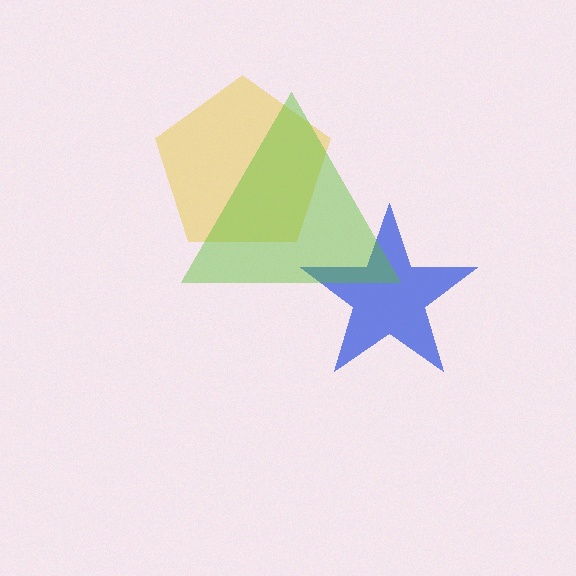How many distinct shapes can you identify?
There are 3 distinct shapes: a blue star, a yellow pentagon, a lime triangle.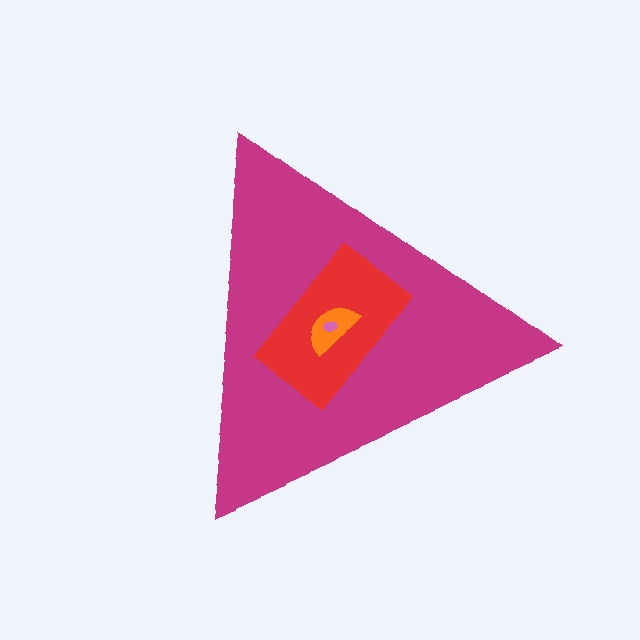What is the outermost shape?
The magenta triangle.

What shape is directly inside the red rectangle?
The orange semicircle.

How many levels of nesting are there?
4.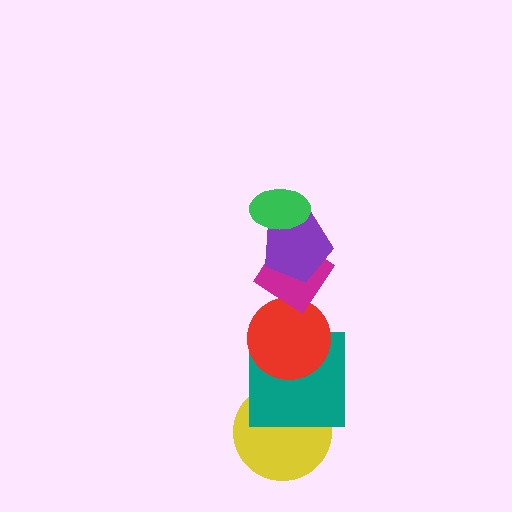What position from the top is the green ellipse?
The green ellipse is 1st from the top.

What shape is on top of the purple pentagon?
The green ellipse is on top of the purple pentagon.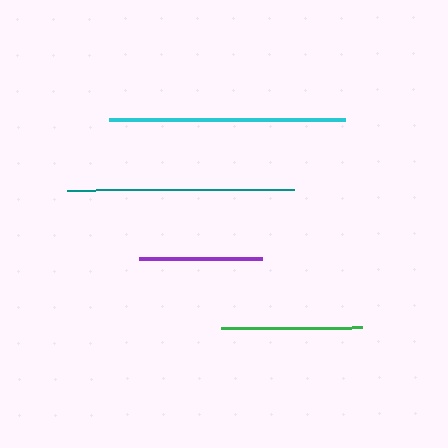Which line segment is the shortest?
The purple line is the shortest at approximately 123 pixels.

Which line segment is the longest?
The cyan line is the longest at approximately 236 pixels.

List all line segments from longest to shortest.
From longest to shortest: cyan, teal, green, purple.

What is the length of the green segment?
The green segment is approximately 141 pixels long.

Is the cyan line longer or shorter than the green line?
The cyan line is longer than the green line.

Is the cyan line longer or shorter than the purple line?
The cyan line is longer than the purple line.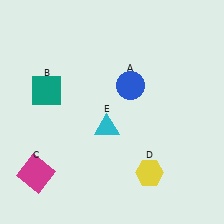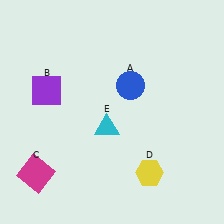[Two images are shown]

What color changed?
The square (B) changed from teal in Image 1 to purple in Image 2.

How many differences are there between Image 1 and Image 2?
There is 1 difference between the two images.